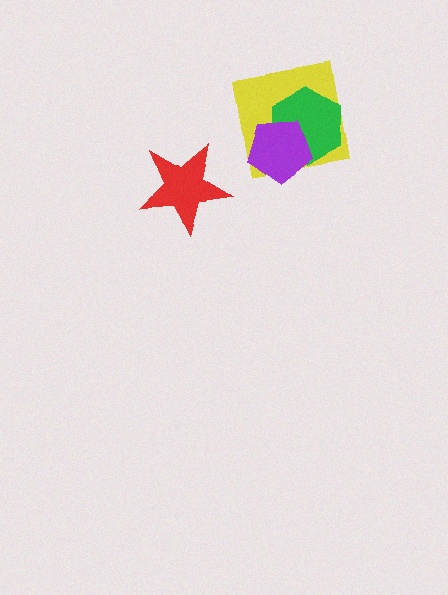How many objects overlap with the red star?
0 objects overlap with the red star.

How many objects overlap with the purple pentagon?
2 objects overlap with the purple pentagon.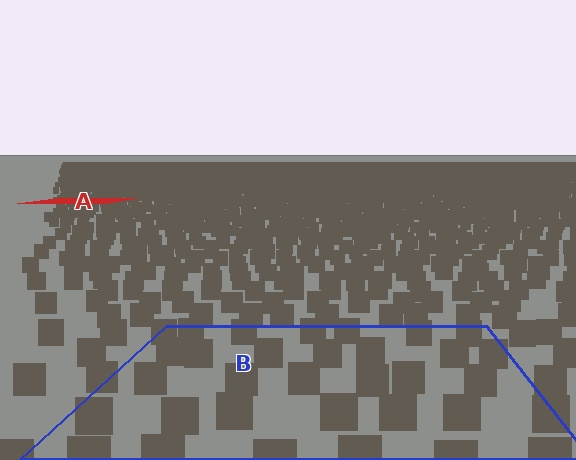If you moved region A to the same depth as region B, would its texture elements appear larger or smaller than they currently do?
They would appear larger. At a closer depth, the same texture elements are projected at a bigger on-screen size.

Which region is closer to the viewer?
Region B is closer. The texture elements there are larger and more spread out.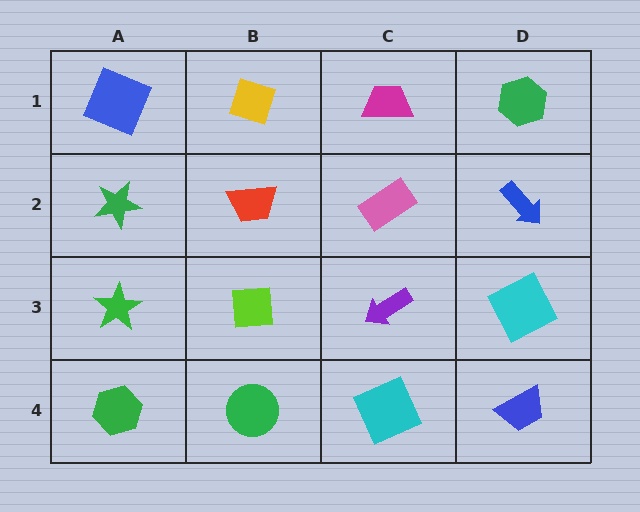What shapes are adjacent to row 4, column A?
A green star (row 3, column A), a green circle (row 4, column B).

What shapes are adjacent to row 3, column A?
A green star (row 2, column A), a green hexagon (row 4, column A), a lime square (row 3, column B).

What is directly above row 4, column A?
A green star.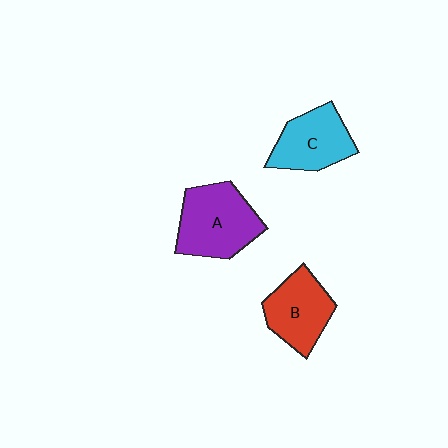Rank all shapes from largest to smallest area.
From largest to smallest: A (purple), C (cyan), B (red).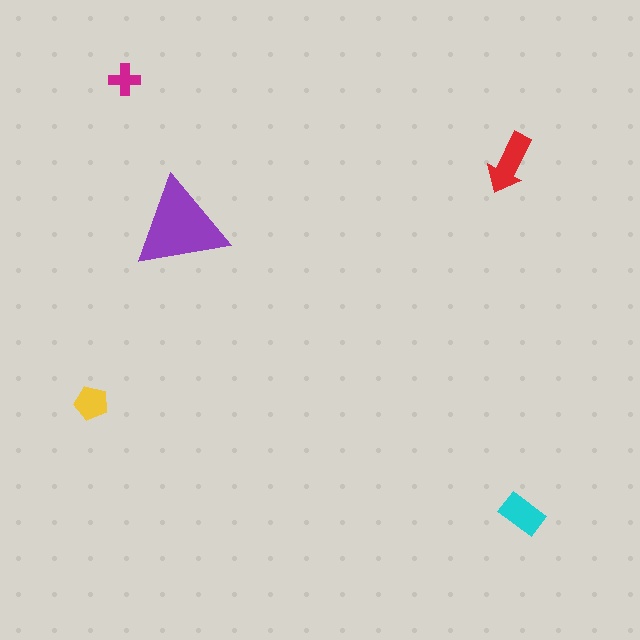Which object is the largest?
The purple triangle.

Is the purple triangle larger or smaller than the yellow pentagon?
Larger.